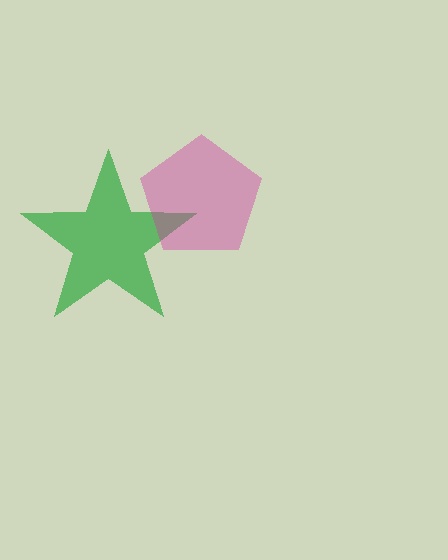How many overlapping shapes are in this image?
There are 2 overlapping shapes in the image.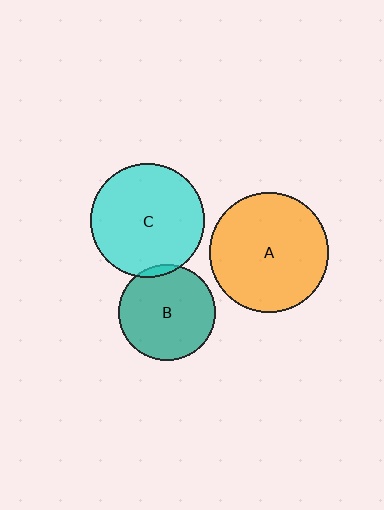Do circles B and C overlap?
Yes.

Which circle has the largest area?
Circle A (orange).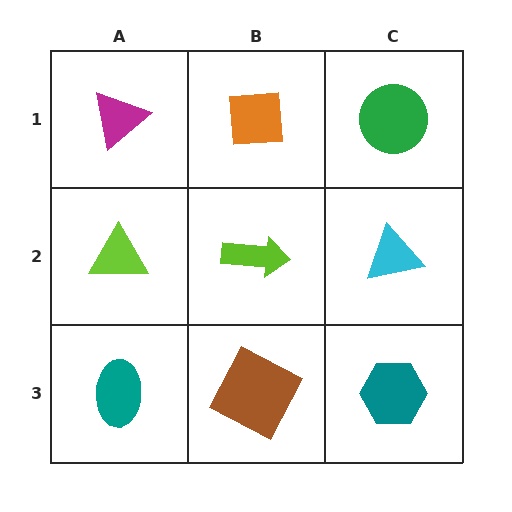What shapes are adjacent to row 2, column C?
A green circle (row 1, column C), a teal hexagon (row 3, column C), a lime arrow (row 2, column B).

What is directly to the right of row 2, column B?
A cyan triangle.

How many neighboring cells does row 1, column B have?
3.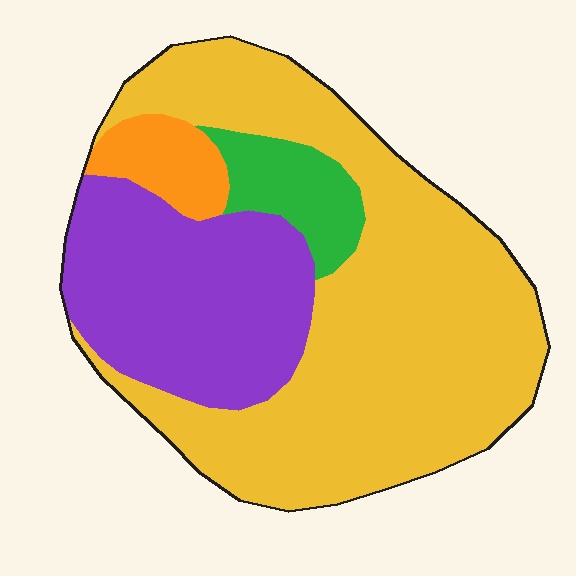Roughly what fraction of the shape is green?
Green covers roughly 10% of the shape.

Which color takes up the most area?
Yellow, at roughly 60%.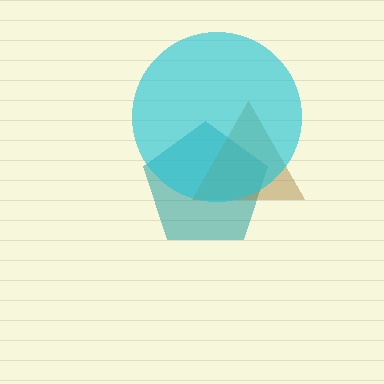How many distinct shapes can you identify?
There are 3 distinct shapes: a teal pentagon, a brown triangle, a cyan circle.